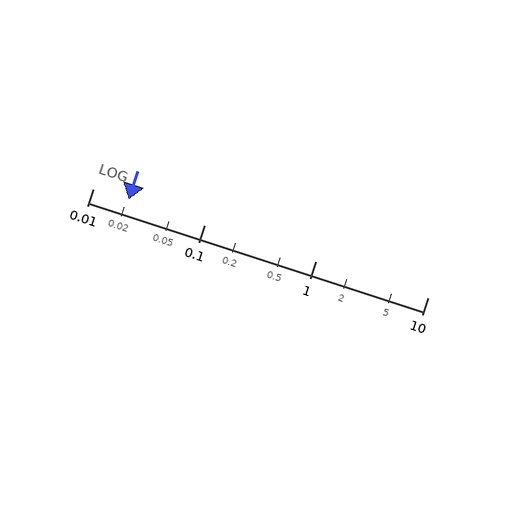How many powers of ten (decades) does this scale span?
The scale spans 3 decades, from 0.01 to 10.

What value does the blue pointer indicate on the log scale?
The pointer indicates approximately 0.021.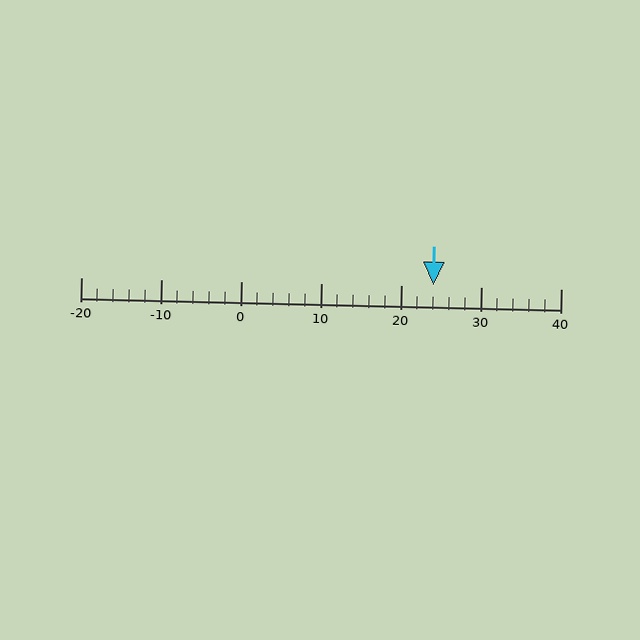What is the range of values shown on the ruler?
The ruler shows values from -20 to 40.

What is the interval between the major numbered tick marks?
The major tick marks are spaced 10 units apart.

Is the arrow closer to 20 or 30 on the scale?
The arrow is closer to 20.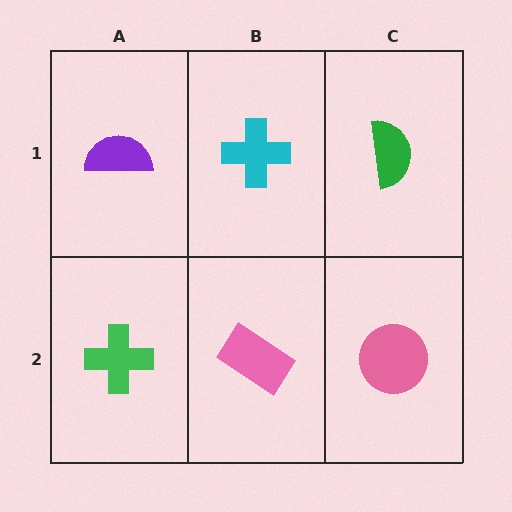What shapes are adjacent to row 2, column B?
A cyan cross (row 1, column B), a green cross (row 2, column A), a pink circle (row 2, column C).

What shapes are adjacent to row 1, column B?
A pink rectangle (row 2, column B), a purple semicircle (row 1, column A), a green semicircle (row 1, column C).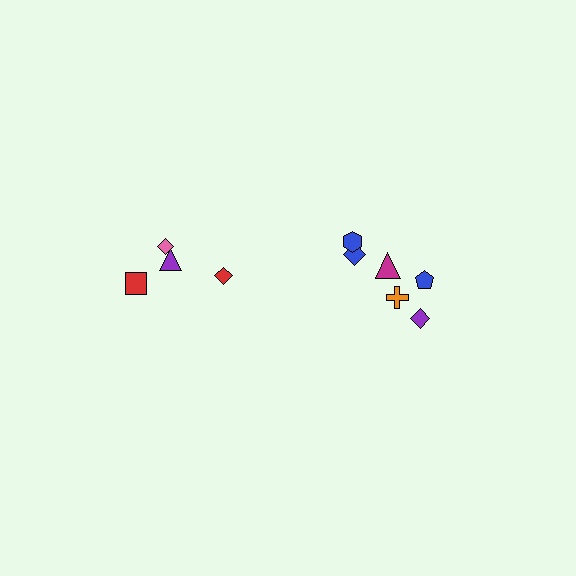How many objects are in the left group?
There are 4 objects.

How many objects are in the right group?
There are 6 objects.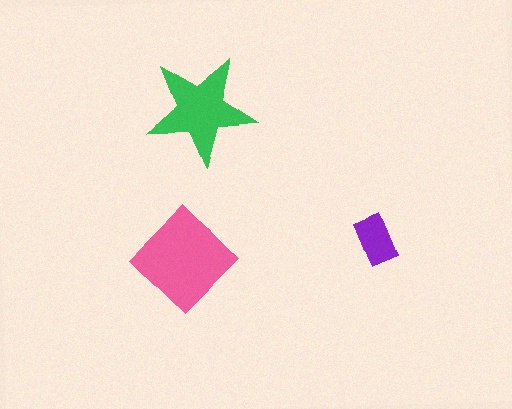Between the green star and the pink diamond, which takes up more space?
The pink diamond.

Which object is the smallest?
The purple rectangle.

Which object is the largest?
The pink diamond.